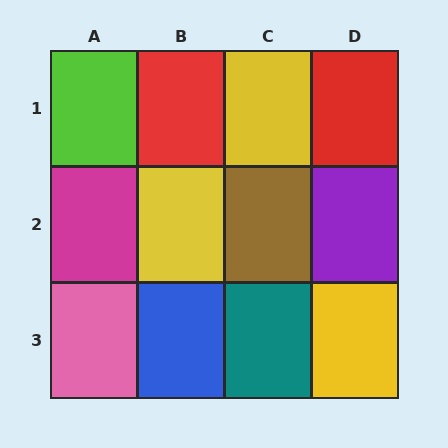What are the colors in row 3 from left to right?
Pink, blue, teal, yellow.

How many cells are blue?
1 cell is blue.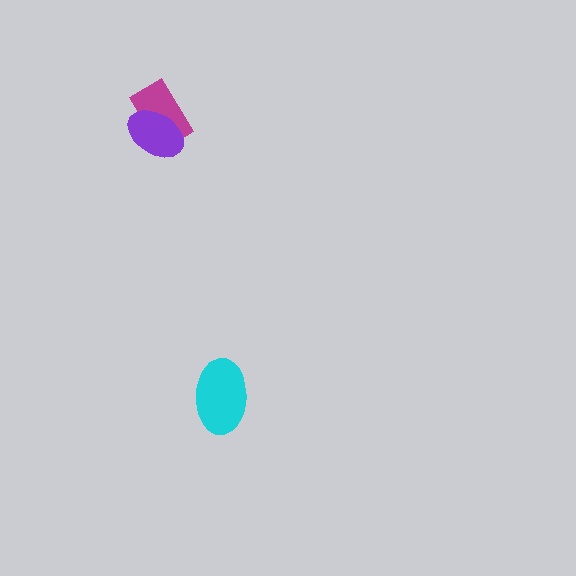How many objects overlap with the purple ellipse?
1 object overlaps with the purple ellipse.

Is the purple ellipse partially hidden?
No, no other shape covers it.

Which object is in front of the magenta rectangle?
The purple ellipse is in front of the magenta rectangle.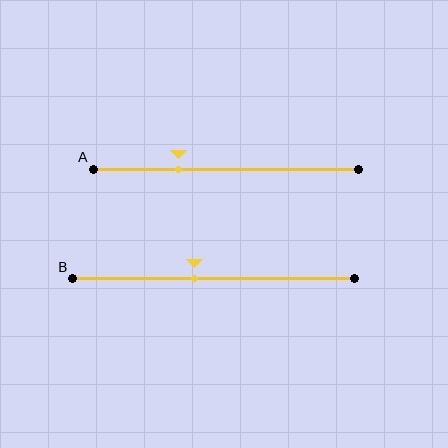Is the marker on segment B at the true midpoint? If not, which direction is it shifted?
No, the marker on segment B is shifted to the left by about 7% of the segment length.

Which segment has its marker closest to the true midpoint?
Segment B has its marker closest to the true midpoint.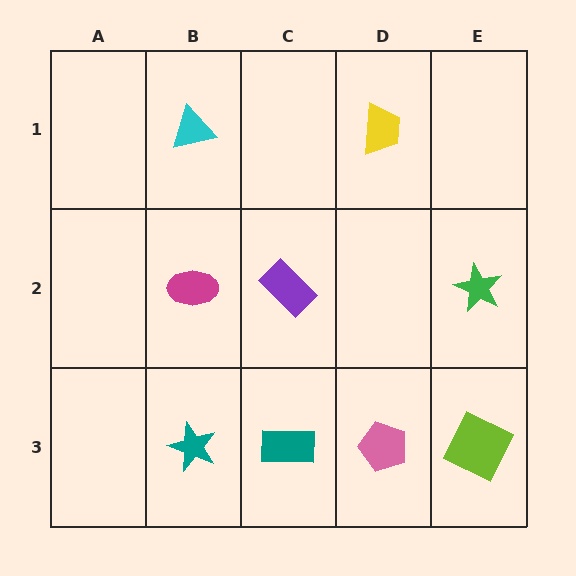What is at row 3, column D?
A pink pentagon.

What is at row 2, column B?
A magenta ellipse.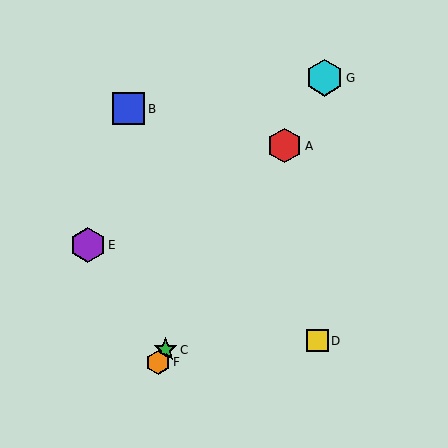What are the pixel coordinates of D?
Object D is at (317, 341).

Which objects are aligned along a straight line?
Objects A, C, F, G are aligned along a straight line.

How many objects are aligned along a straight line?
4 objects (A, C, F, G) are aligned along a straight line.